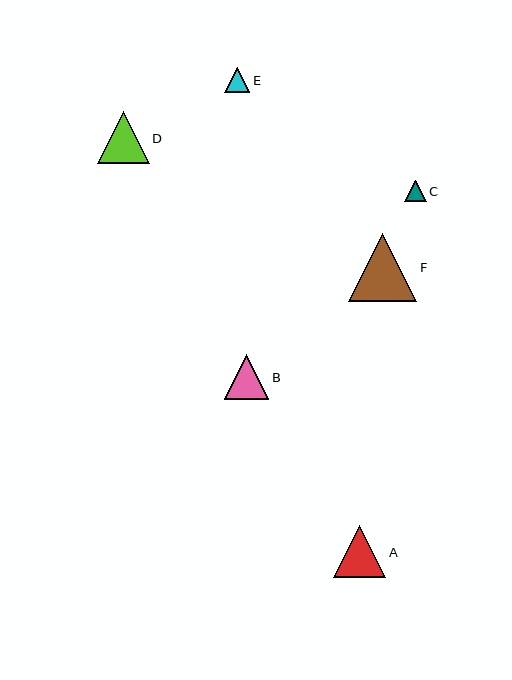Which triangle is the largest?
Triangle F is the largest with a size of approximately 68 pixels.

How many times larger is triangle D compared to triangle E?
Triangle D is approximately 2.0 times the size of triangle E.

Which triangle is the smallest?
Triangle C is the smallest with a size of approximately 21 pixels.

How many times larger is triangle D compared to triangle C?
Triangle D is approximately 2.4 times the size of triangle C.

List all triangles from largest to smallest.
From largest to smallest: F, A, D, B, E, C.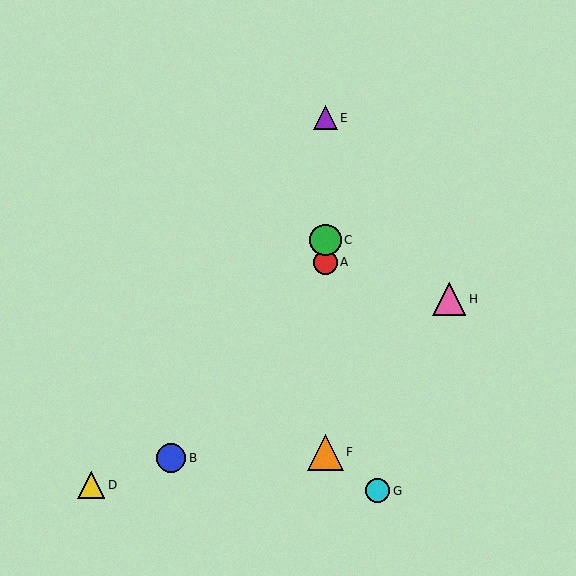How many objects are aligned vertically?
4 objects (A, C, E, F) are aligned vertically.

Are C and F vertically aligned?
Yes, both are at x≈326.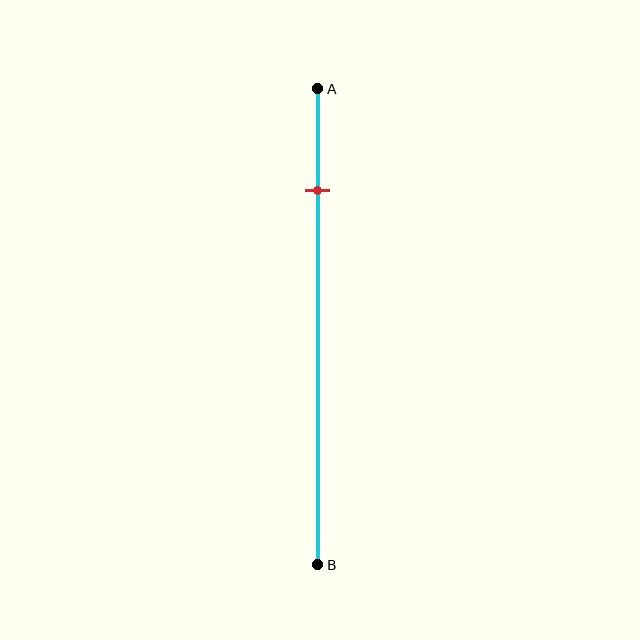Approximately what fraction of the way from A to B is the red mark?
The red mark is approximately 20% of the way from A to B.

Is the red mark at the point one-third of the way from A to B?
No, the mark is at about 20% from A, not at the 33% one-third point.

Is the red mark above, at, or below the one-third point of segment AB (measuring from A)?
The red mark is above the one-third point of segment AB.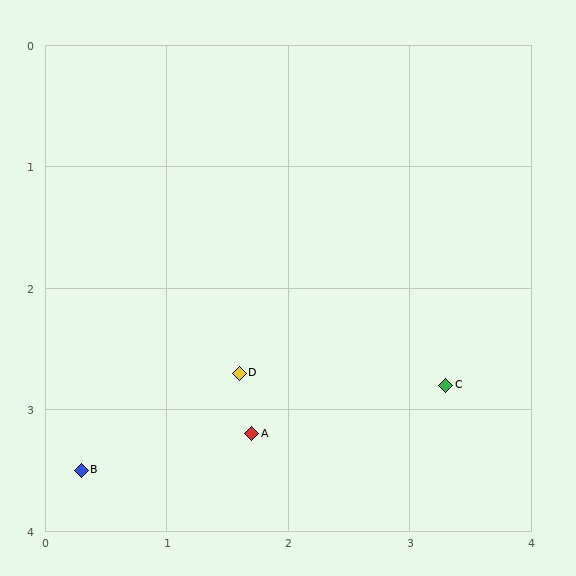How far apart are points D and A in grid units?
Points D and A are about 0.5 grid units apart.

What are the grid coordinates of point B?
Point B is at approximately (0.3, 3.5).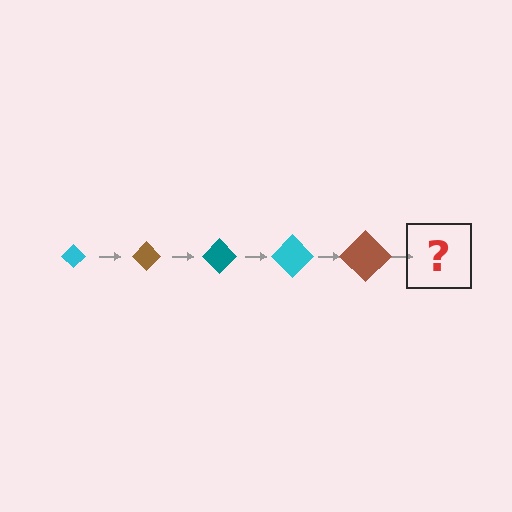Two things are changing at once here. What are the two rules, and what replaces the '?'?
The two rules are that the diamond grows larger each step and the color cycles through cyan, brown, and teal. The '?' should be a teal diamond, larger than the previous one.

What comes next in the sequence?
The next element should be a teal diamond, larger than the previous one.